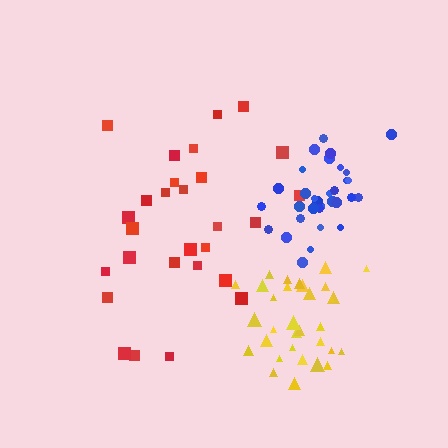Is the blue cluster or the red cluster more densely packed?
Blue.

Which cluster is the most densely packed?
Blue.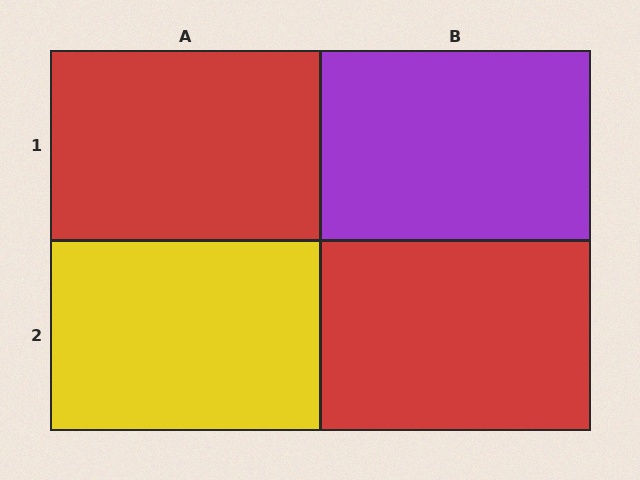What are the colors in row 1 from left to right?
Red, purple.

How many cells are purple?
1 cell is purple.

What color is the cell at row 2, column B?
Red.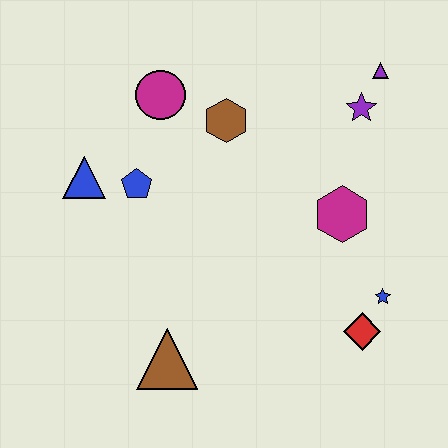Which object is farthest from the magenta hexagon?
The blue triangle is farthest from the magenta hexagon.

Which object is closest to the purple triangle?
The purple star is closest to the purple triangle.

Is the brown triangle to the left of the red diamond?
Yes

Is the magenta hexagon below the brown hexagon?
Yes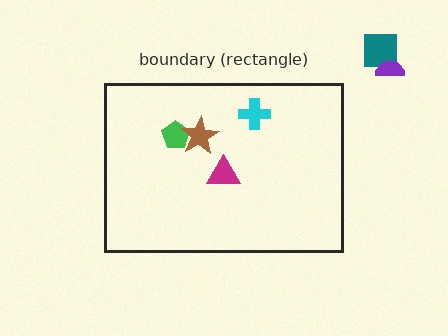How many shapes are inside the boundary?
4 inside, 2 outside.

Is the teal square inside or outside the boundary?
Outside.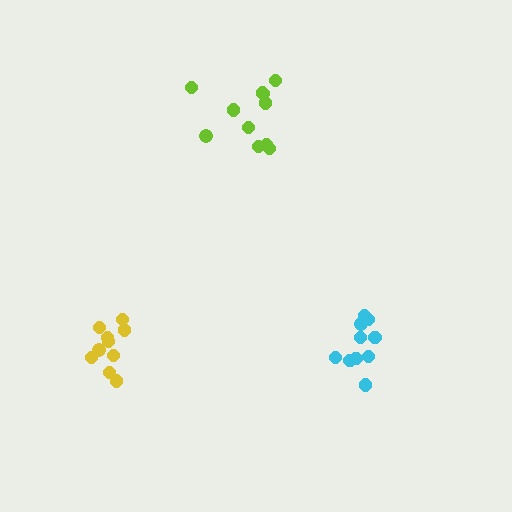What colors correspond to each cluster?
The clusters are colored: lime, cyan, yellow.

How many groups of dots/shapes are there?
There are 3 groups.